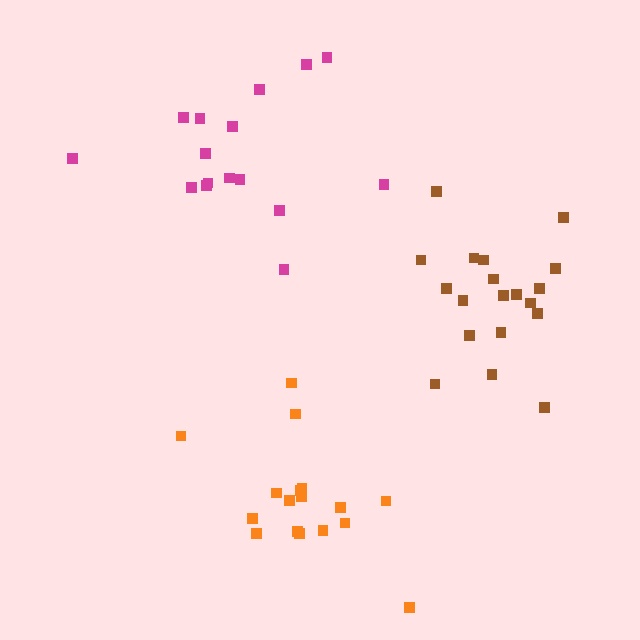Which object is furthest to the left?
The magenta cluster is leftmost.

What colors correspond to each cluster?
The clusters are colored: magenta, orange, brown.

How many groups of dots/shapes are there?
There are 3 groups.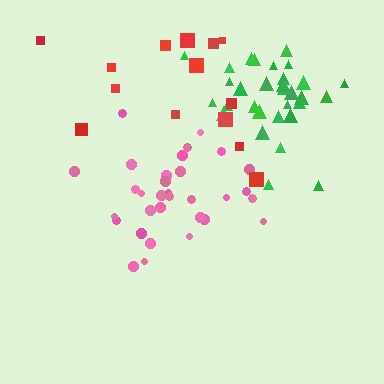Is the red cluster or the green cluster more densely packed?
Green.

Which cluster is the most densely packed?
Green.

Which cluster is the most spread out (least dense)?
Red.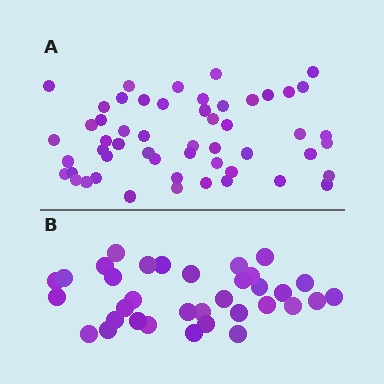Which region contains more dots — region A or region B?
Region A (the top region) has more dots.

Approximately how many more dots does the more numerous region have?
Region A has approximately 20 more dots than region B.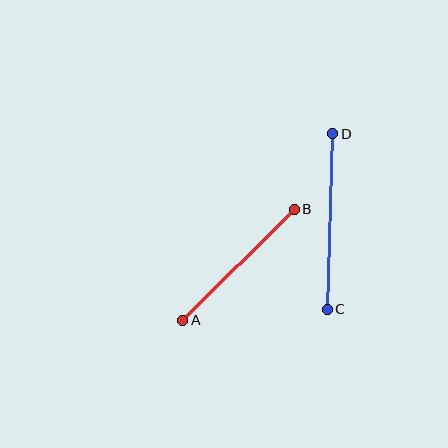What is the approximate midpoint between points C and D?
The midpoint is at approximately (330, 222) pixels.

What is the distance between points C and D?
The distance is approximately 175 pixels.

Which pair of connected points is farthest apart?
Points C and D are farthest apart.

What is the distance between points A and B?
The distance is approximately 157 pixels.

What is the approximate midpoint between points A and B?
The midpoint is at approximately (239, 265) pixels.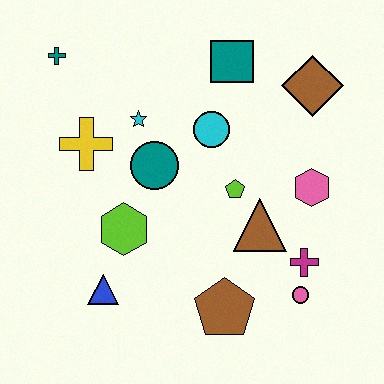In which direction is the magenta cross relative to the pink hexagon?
The magenta cross is below the pink hexagon.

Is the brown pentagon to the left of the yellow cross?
No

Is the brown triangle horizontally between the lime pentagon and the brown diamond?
Yes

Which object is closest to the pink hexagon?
The brown triangle is closest to the pink hexagon.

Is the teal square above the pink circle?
Yes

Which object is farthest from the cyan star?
The pink circle is farthest from the cyan star.